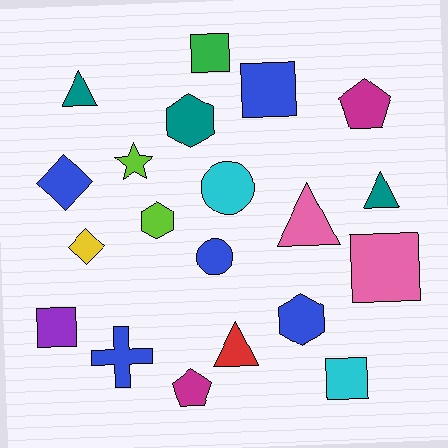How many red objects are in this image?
There is 1 red object.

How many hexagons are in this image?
There are 3 hexagons.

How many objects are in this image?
There are 20 objects.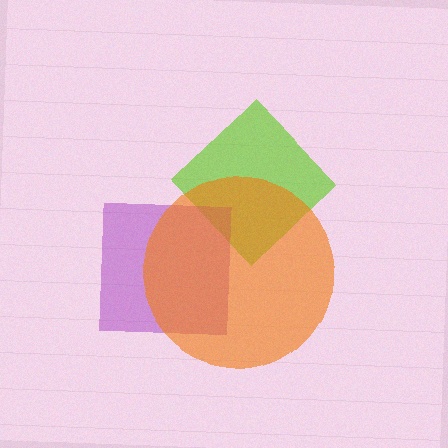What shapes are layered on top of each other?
The layered shapes are: a lime diamond, a purple square, an orange circle.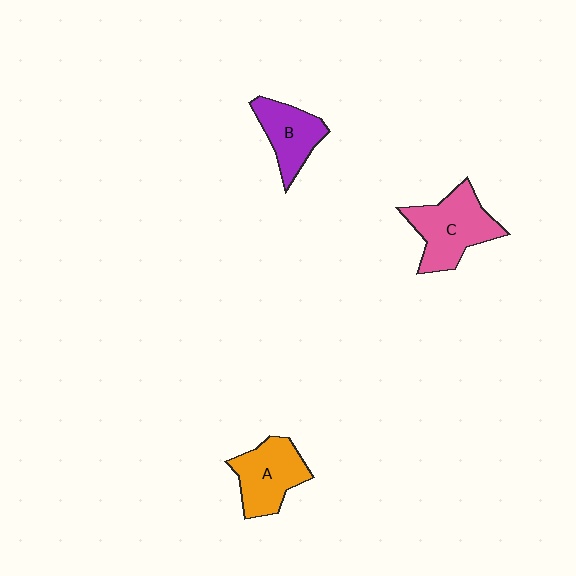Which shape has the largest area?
Shape C (pink).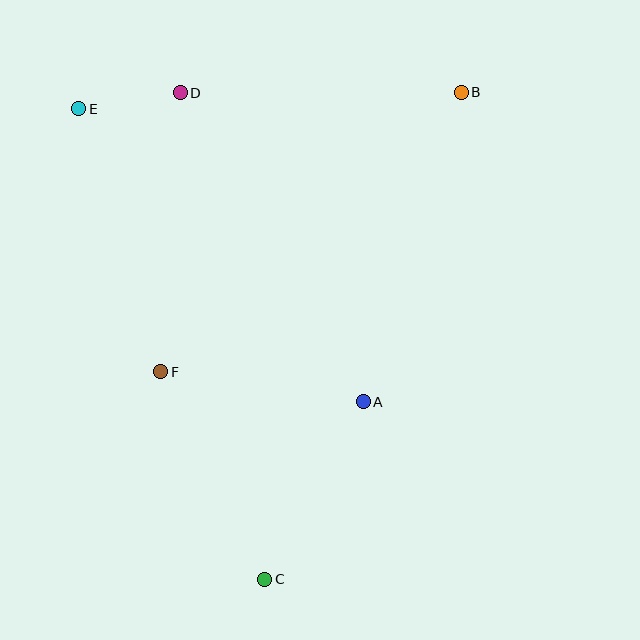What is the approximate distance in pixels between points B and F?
The distance between B and F is approximately 410 pixels.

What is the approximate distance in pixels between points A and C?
The distance between A and C is approximately 203 pixels.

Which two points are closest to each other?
Points D and E are closest to each other.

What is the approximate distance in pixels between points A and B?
The distance between A and B is approximately 325 pixels.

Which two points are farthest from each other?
Points B and C are farthest from each other.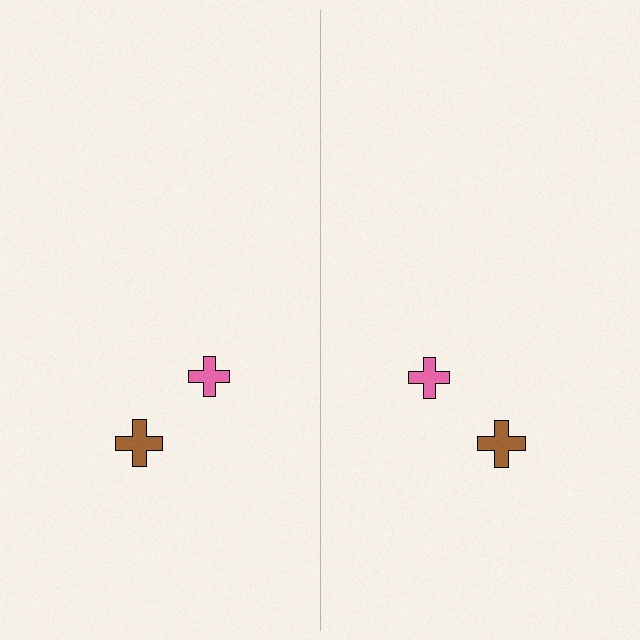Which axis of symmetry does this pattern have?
The pattern has a vertical axis of symmetry running through the center of the image.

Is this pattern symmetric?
Yes, this pattern has bilateral (reflection) symmetry.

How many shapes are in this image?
There are 4 shapes in this image.